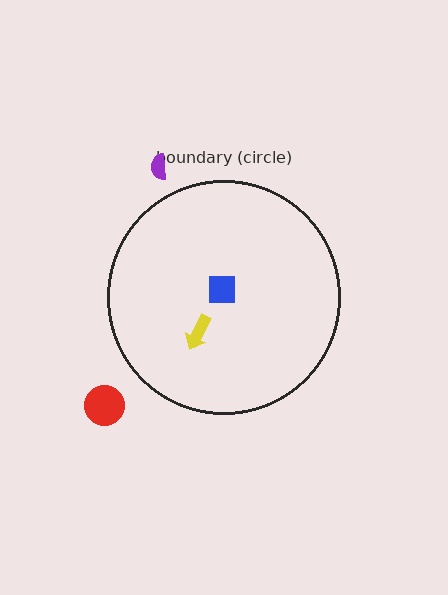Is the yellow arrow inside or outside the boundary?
Inside.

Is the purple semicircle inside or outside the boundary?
Outside.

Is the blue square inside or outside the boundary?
Inside.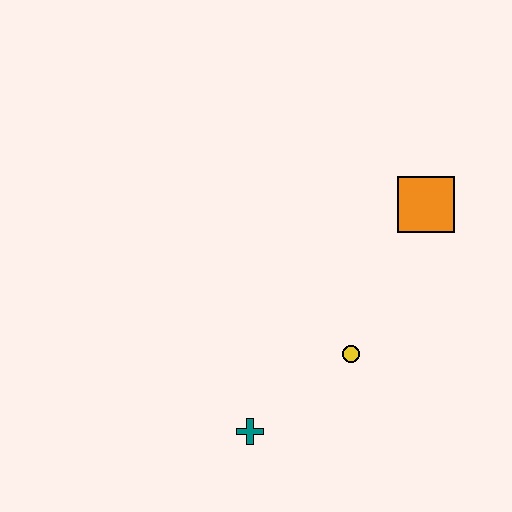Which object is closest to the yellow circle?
The teal cross is closest to the yellow circle.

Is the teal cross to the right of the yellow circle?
No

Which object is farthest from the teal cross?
The orange square is farthest from the teal cross.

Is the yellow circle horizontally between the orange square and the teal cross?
Yes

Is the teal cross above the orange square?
No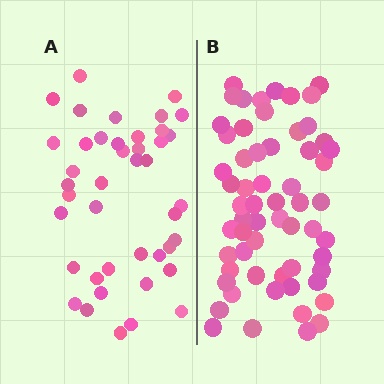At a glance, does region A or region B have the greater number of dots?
Region B (the right region) has more dots.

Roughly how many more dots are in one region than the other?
Region B has approximately 20 more dots than region A.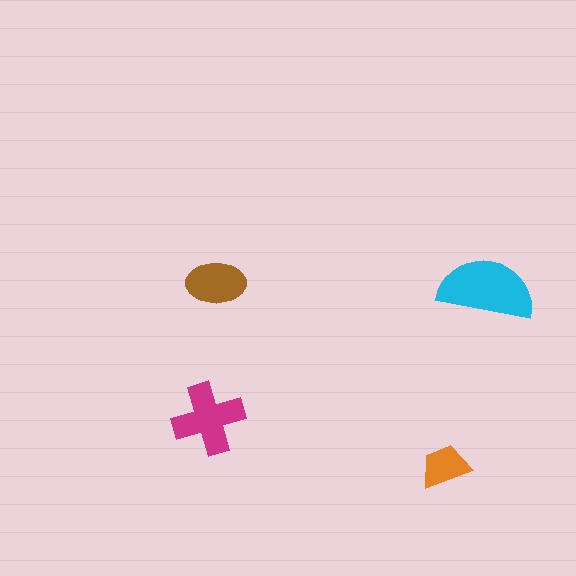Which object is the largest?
The cyan semicircle.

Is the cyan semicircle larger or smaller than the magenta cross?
Larger.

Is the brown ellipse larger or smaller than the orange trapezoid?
Larger.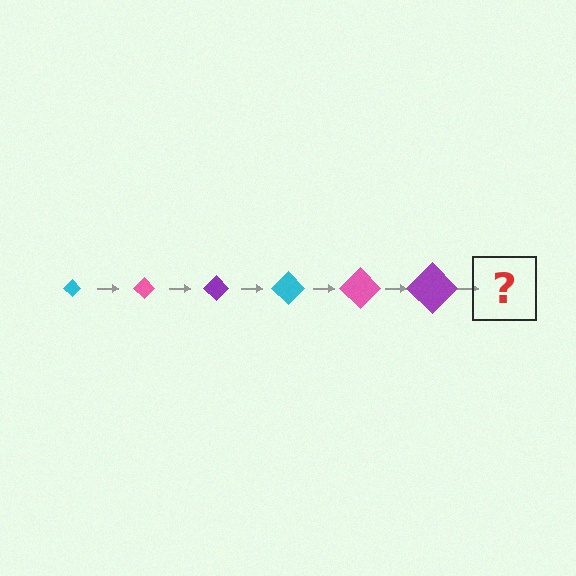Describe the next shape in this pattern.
It should be a cyan diamond, larger than the previous one.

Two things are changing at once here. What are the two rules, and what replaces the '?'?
The two rules are that the diamond grows larger each step and the color cycles through cyan, pink, and purple. The '?' should be a cyan diamond, larger than the previous one.